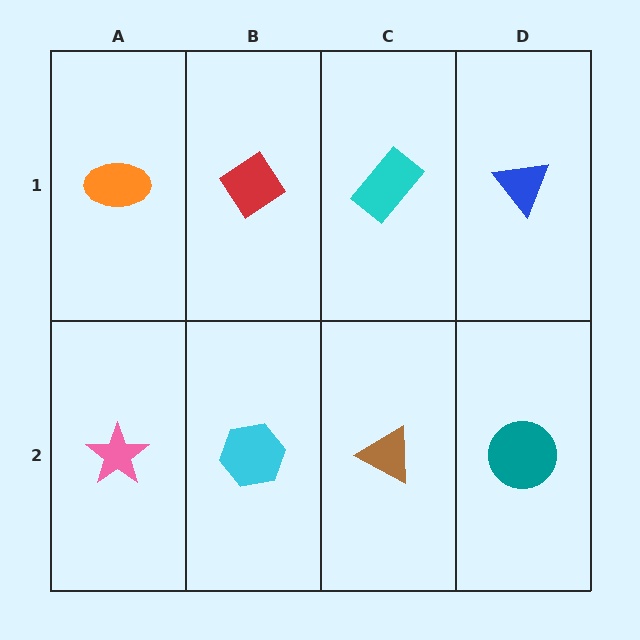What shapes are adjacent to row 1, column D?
A teal circle (row 2, column D), a cyan rectangle (row 1, column C).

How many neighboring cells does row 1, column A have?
2.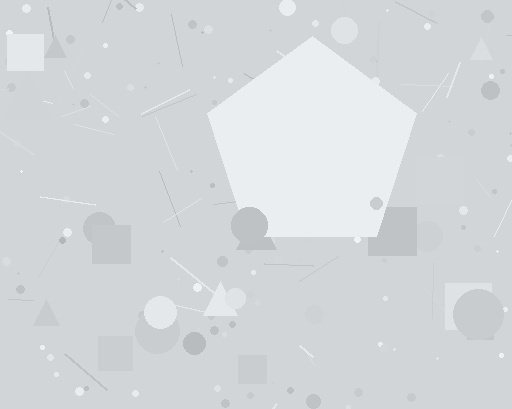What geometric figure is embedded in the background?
A pentagon is embedded in the background.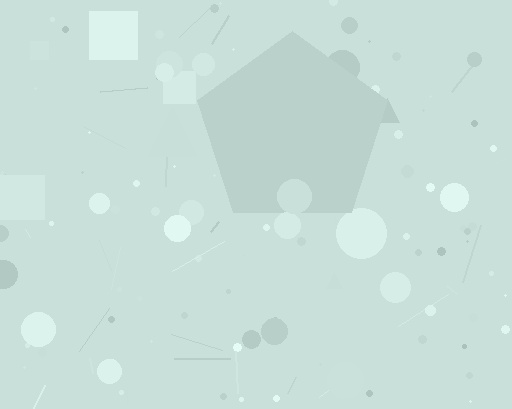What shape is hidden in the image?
A pentagon is hidden in the image.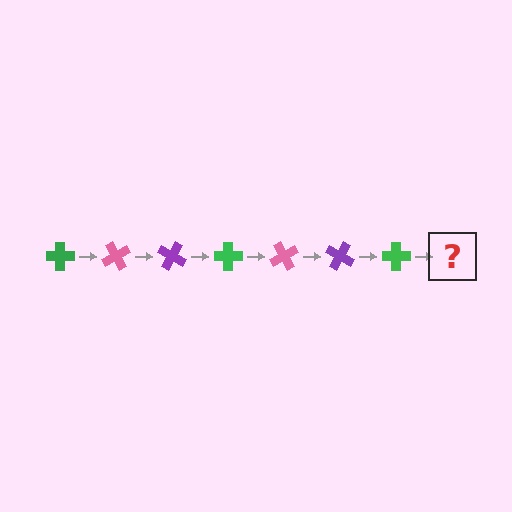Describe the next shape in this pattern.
It should be a pink cross, rotated 420 degrees from the start.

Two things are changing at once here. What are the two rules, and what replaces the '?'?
The two rules are that it rotates 60 degrees each step and the color cycles through green, pink, and purple. The '?' should be a pink cross, rotated 420 degrees from the start.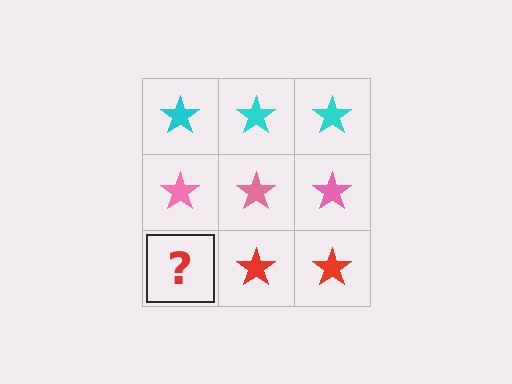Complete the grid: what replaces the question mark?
The question mark should be replaced with a red star.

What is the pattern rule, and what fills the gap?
The rule is that each row has a consistent color. The gap should be filled with a red star.